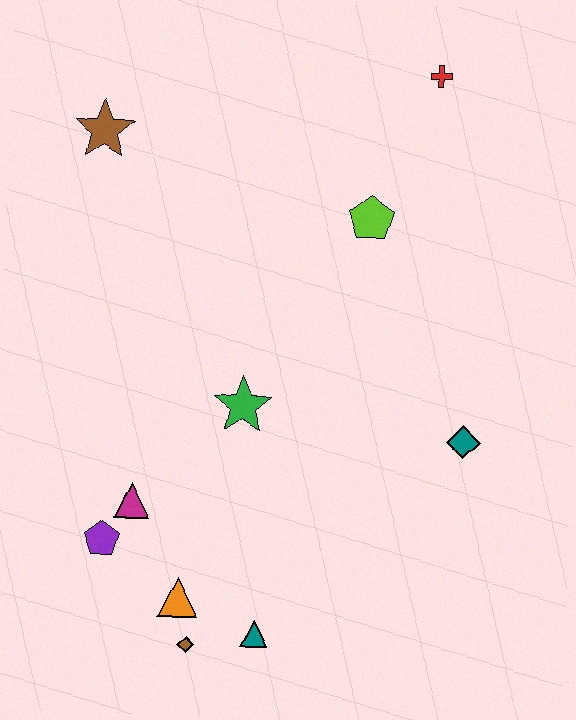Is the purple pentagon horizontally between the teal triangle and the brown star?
Yes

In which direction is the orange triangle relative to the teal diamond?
The orange triangle is to the left of the teal diamond.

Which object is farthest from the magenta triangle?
The red cross is farthest from the magenta triangle.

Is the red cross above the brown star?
Yes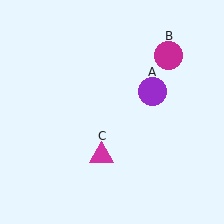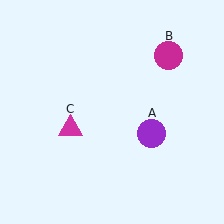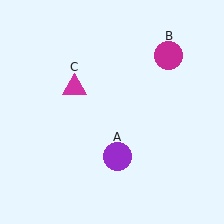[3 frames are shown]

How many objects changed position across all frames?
2 objects changed position: purple circle (object A), magenta triangle (object C).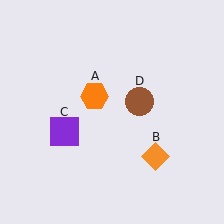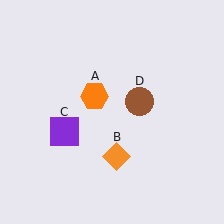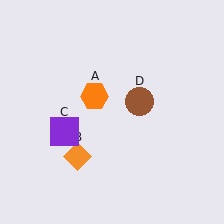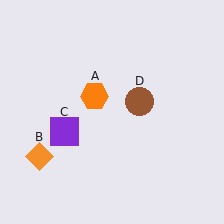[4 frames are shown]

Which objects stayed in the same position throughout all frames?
Orange hexagon (object A) and purple square (object C) and brown circle (object D) remained stationary.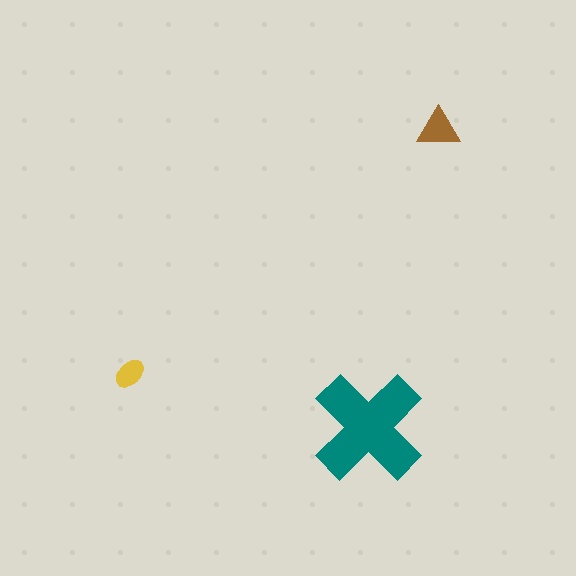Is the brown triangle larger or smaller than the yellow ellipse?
Larger.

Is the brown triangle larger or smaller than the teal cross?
Smaller.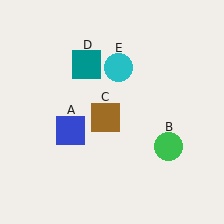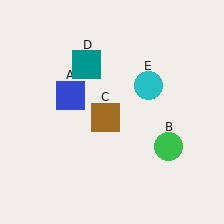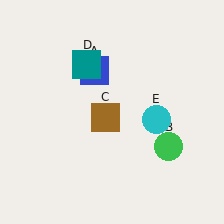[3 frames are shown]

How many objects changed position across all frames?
2 objects changed position: blue square (object A), cyan circle (object E).